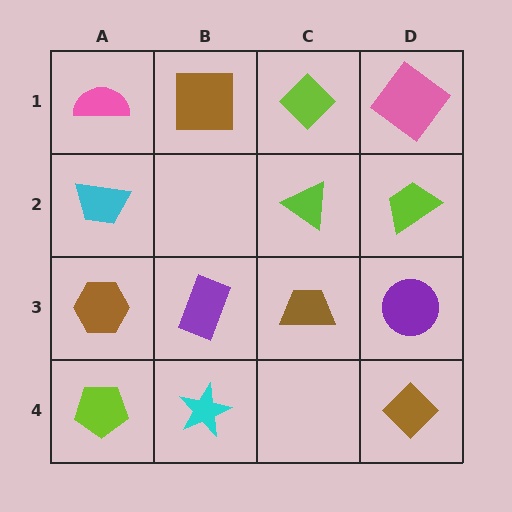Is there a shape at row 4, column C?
No, that cell is empty.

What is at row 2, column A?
A cyan trapezoid.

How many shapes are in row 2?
3 shapes.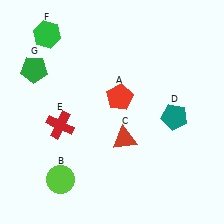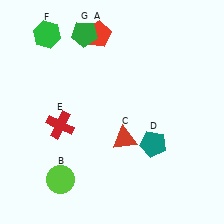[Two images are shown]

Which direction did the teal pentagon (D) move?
The teal pentagon (D) moved down.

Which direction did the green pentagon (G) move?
The green pentagon (G) moved right.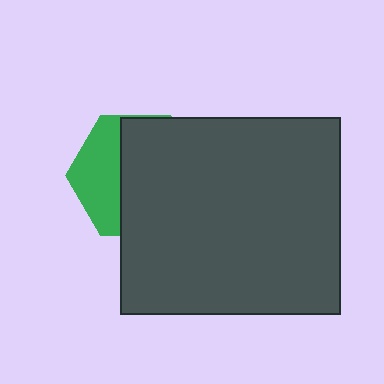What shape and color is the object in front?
The object in front is a dark gray rectangle.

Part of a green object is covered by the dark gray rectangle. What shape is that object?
It is a hexagon.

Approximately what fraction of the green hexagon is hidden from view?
Roughly 64% of the green hexagon is hidden behind the dark gray rectangle.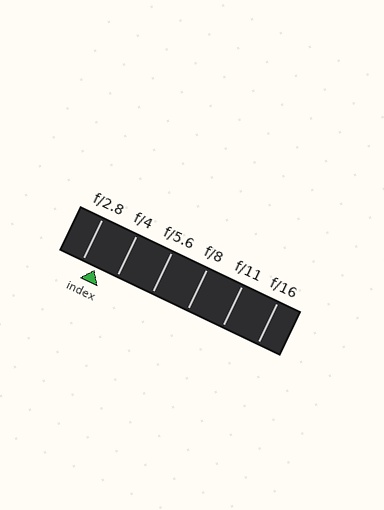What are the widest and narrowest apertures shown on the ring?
The widest aperture shown is f/2.8 and the narrowest is f/16.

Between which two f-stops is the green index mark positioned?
The index mark is between f/2.8 and f/4.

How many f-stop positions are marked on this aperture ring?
There are 6 f-stop positions marked.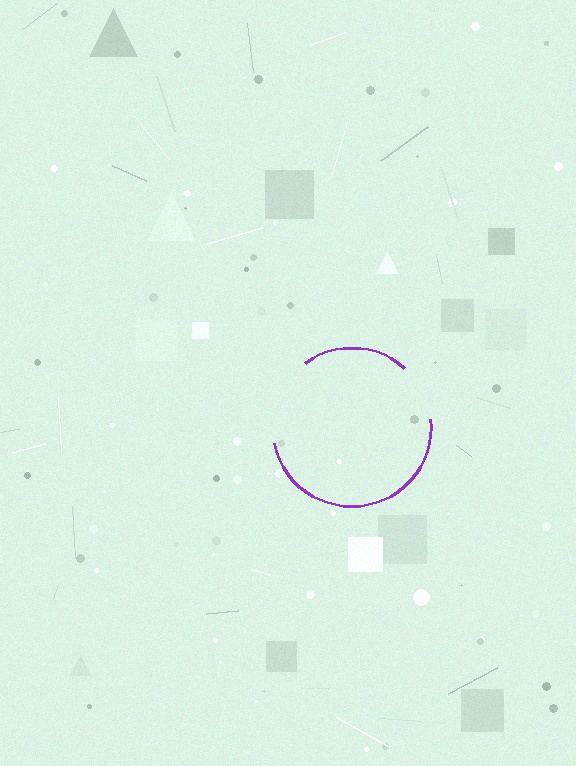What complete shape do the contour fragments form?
The contour fragments form a circle.